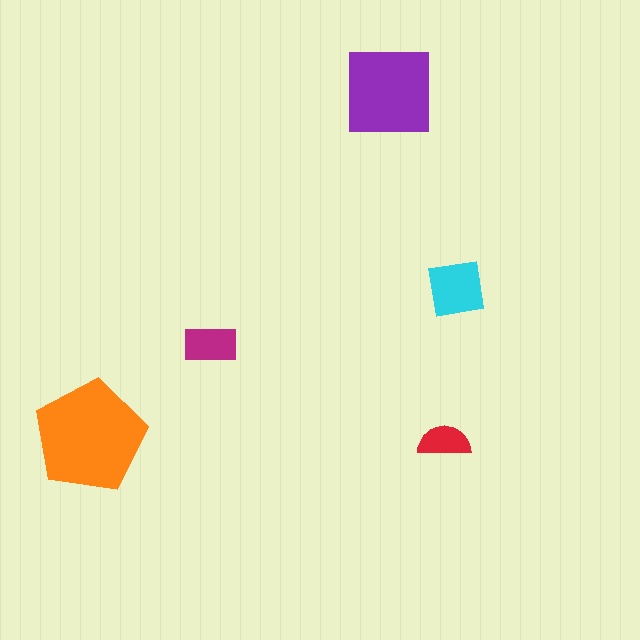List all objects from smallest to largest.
The red semicircle, the magenta rectangle, the cyan square, the purple square, the orange pentagon.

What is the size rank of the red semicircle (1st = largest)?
5th.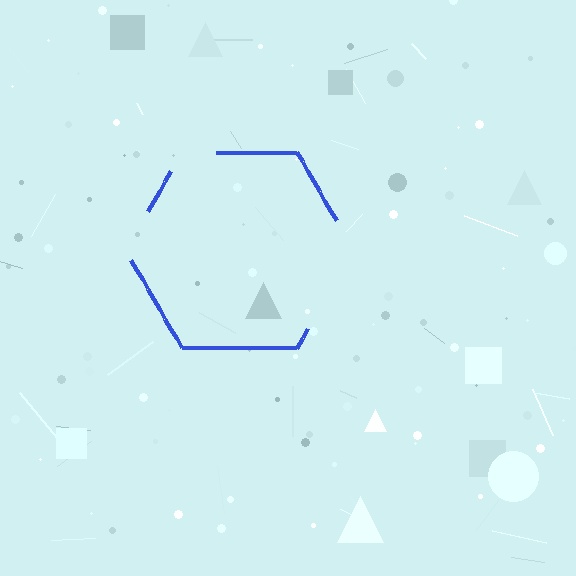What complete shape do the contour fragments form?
The contour fragments form a hexagon.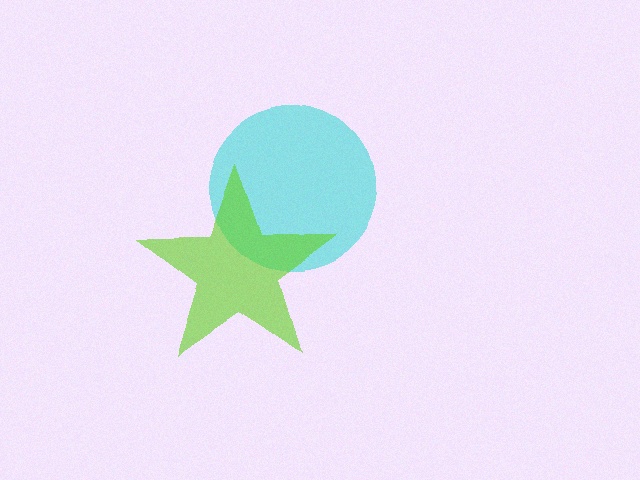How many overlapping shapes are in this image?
There are 2 overlapping shapes in the image.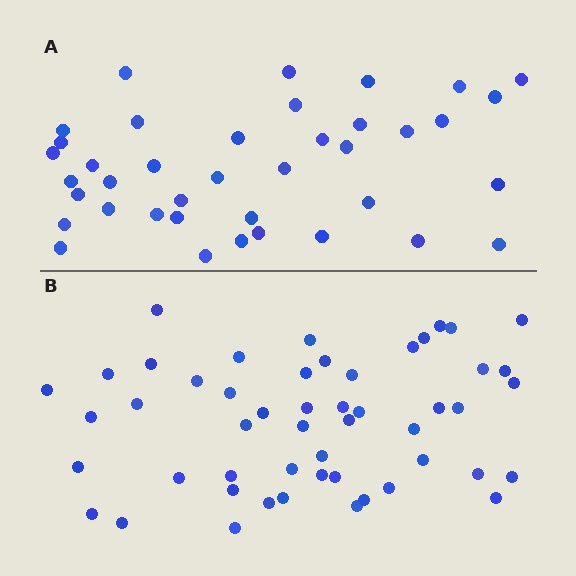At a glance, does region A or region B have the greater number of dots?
Region B (the bottom region) has more dots.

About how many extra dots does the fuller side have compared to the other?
Region B has roughly 12 or so more dots than region A.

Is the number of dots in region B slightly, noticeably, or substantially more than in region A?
Region B has noticeably more, but not dramatically so. The ratio is roughly 1.3 to 1.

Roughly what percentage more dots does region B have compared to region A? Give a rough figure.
About 30% more.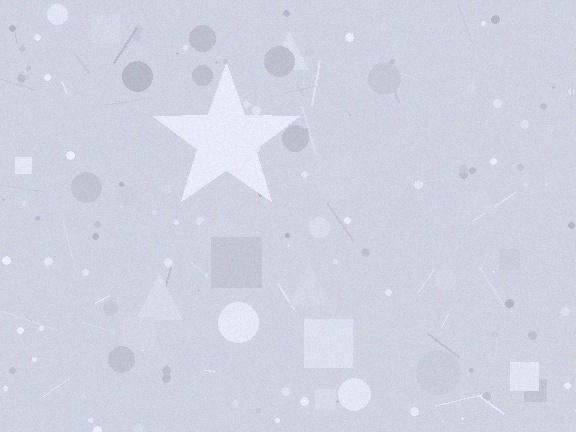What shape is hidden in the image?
A star is hidden in the image.